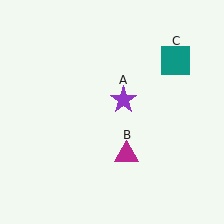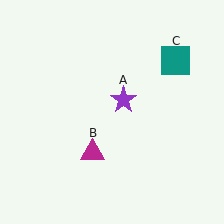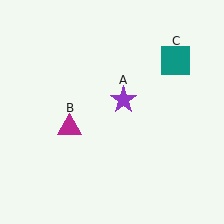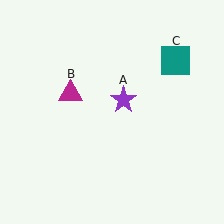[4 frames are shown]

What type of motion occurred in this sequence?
The magenta triangle (object B) rotated clockwise around the center of the scene.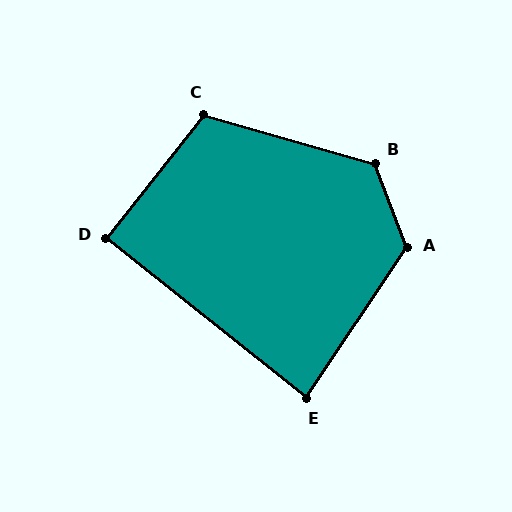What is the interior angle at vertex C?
Approximately 112 degrees (obtuse).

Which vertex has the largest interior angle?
B, at approximately 127 degrees.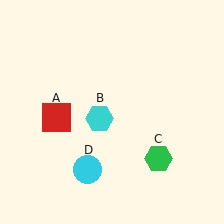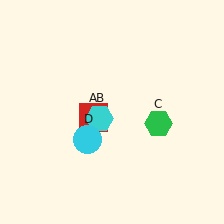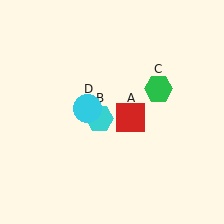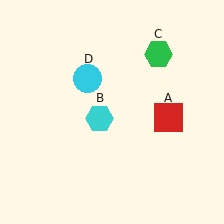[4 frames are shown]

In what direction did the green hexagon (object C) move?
The green hexagon (object C) moved up.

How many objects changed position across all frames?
3 objects changed position: red square (object A), green hexagon (object C), cyan circle (object D).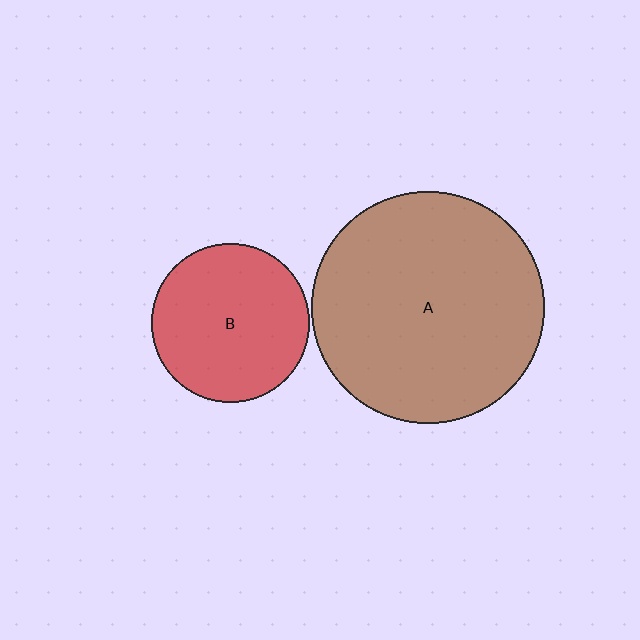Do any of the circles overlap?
No, none of the circles overlap.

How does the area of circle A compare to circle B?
Approximately 2.1 times.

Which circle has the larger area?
Circle A (brown).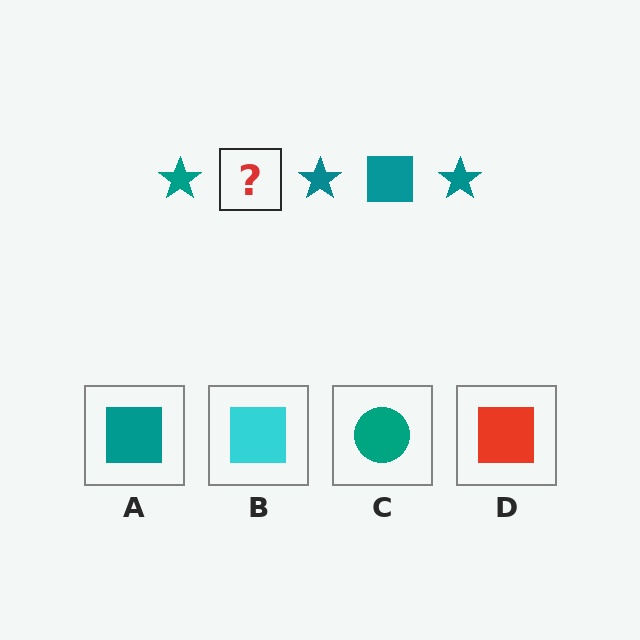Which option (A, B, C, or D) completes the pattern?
A.